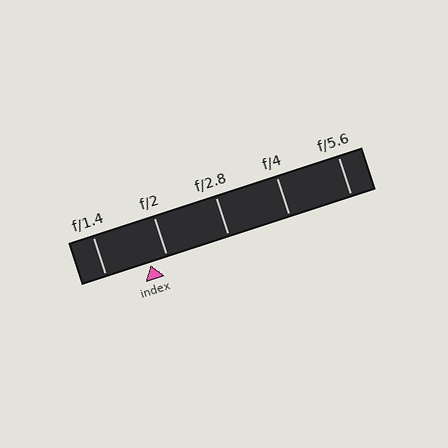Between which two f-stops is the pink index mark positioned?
The index mark is between f/1.4 and f/2.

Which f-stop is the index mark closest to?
The index mark is closest to f/2.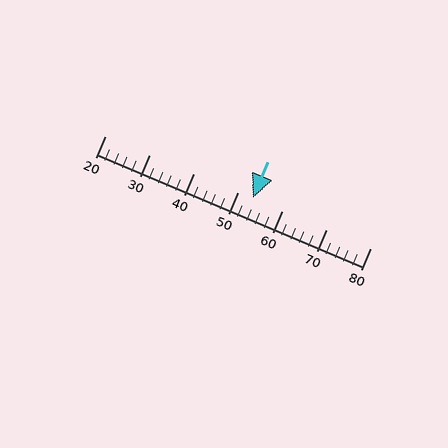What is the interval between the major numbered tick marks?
The major tick marks are spaced 10 units apart.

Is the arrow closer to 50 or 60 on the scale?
The arrow is closer to 50.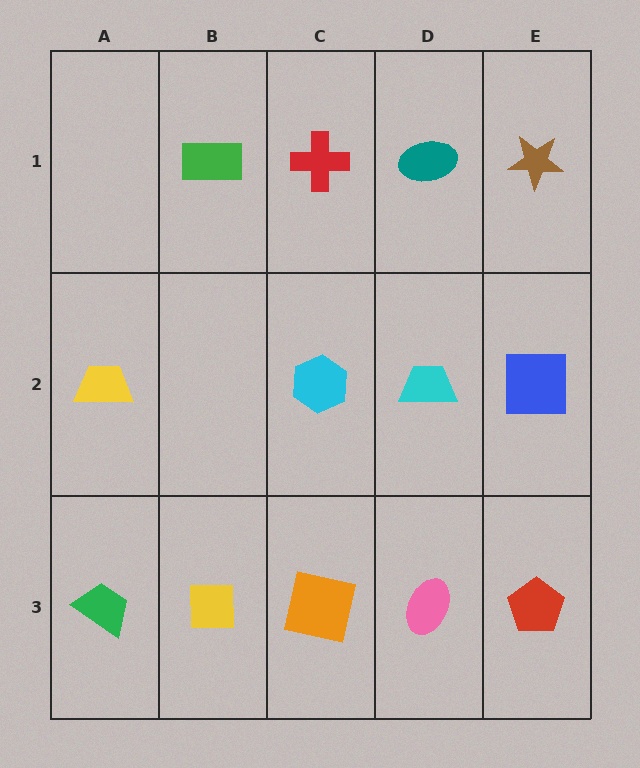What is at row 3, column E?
A red pentagon.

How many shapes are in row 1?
4 shapes.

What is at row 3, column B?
A yellow square.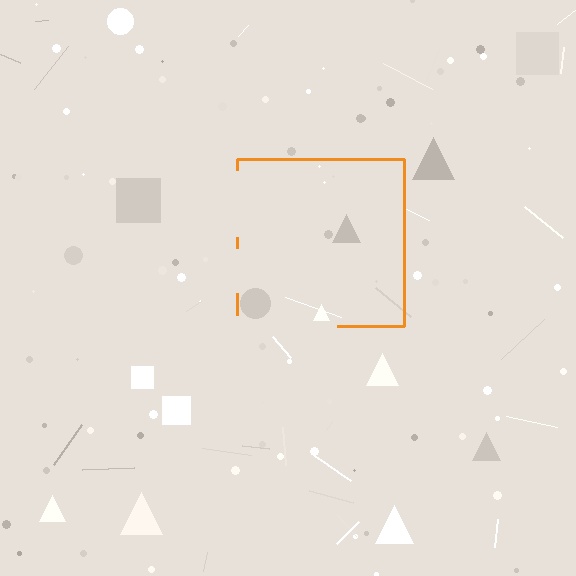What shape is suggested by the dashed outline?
The dashed outline suggests a square.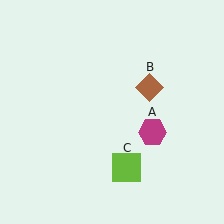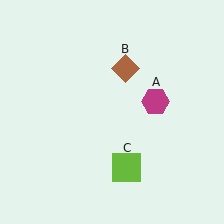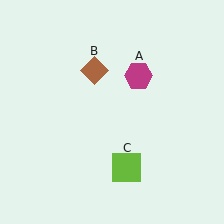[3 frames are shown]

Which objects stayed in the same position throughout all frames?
Lime square (object C) remained stationary.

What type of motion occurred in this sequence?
The magenta hexagon (object A), brown diamond (object B) rotated counterclockwise around the center of the scene.